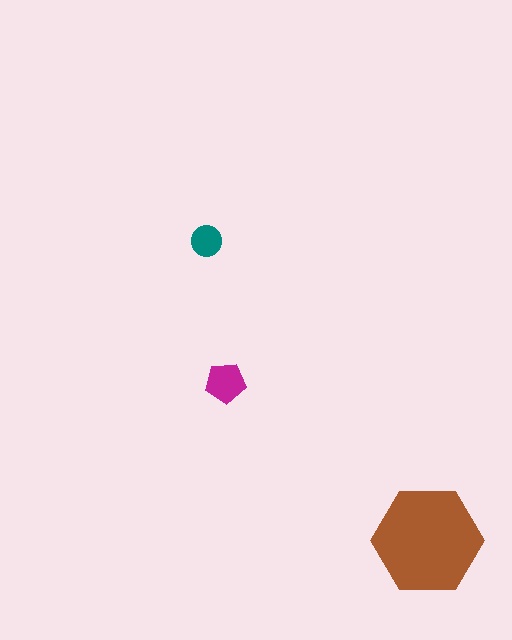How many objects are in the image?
There are 3 objects in the image.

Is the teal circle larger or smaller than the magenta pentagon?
Smaller.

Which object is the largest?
The brown hexagon.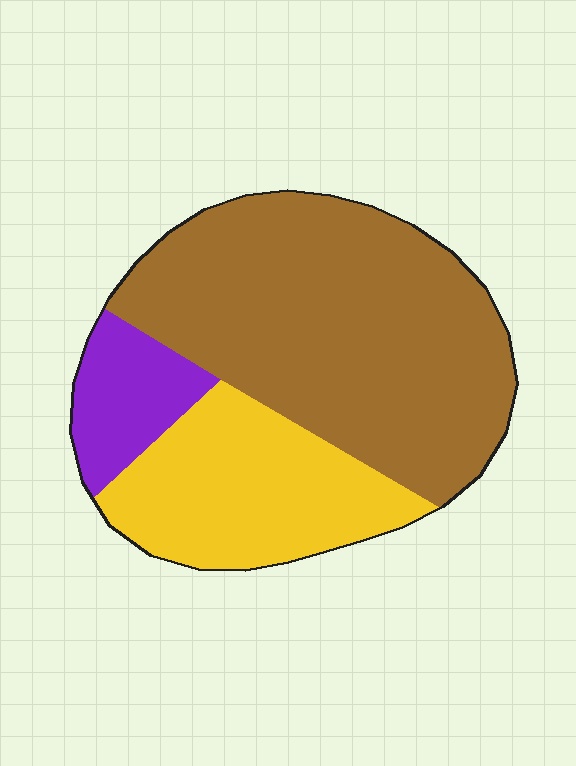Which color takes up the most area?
Brown, at roughly 60%.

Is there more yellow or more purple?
Yellow.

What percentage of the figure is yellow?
Yellow covers about 30% of the figure.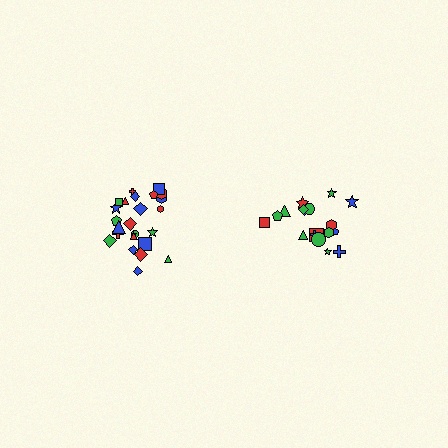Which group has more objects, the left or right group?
The left group.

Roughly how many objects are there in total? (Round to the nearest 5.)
Roughly 45 objects in total.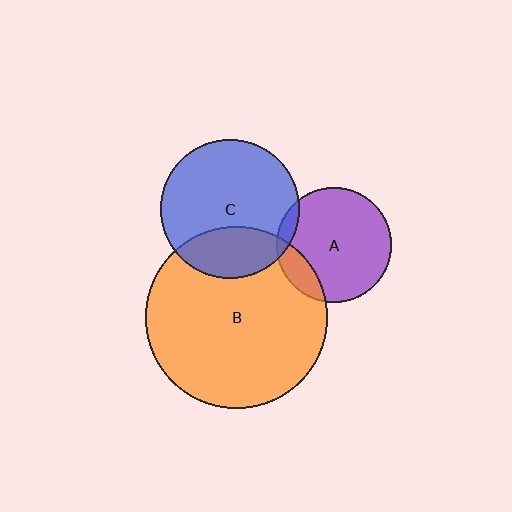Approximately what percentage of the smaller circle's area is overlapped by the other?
Approximately 15%.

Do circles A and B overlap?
Yes.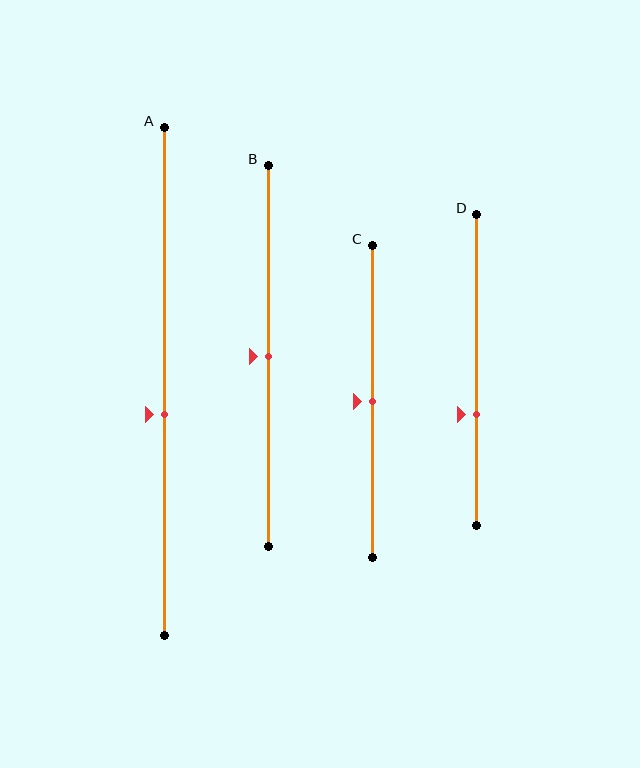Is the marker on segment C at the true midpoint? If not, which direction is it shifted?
Yes, the marker on segment C is at the true midpoint.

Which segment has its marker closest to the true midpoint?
Segment B has its marker closest to the true midpoint.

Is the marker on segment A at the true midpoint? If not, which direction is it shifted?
No, the marker on segment A is shifted downward by about 7% of the segment length.